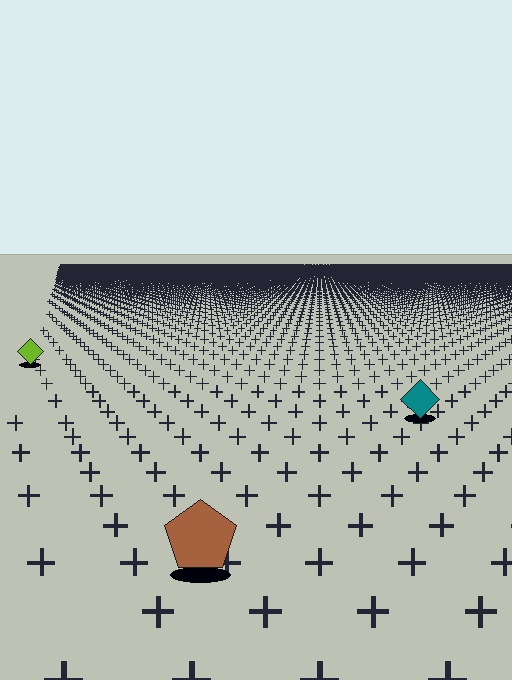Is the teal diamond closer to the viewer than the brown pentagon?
No. The brown pentagon is closer — you can tell from the texture gradient: the ground texture is coarser near it.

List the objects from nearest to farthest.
From nearest to farthest: the brown pentagon, the teal diamond, the lime diamond.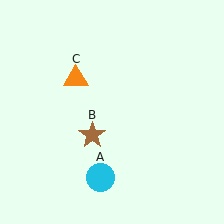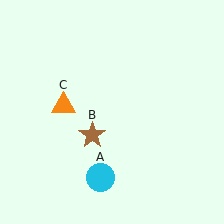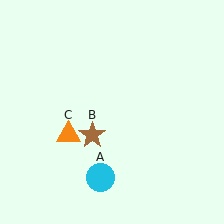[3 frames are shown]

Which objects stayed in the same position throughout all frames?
Cyan circle (object A) and brown star (object B) remained stationary.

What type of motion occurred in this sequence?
The orange triangle (object C) rotated counterclockwise around the center of the scene.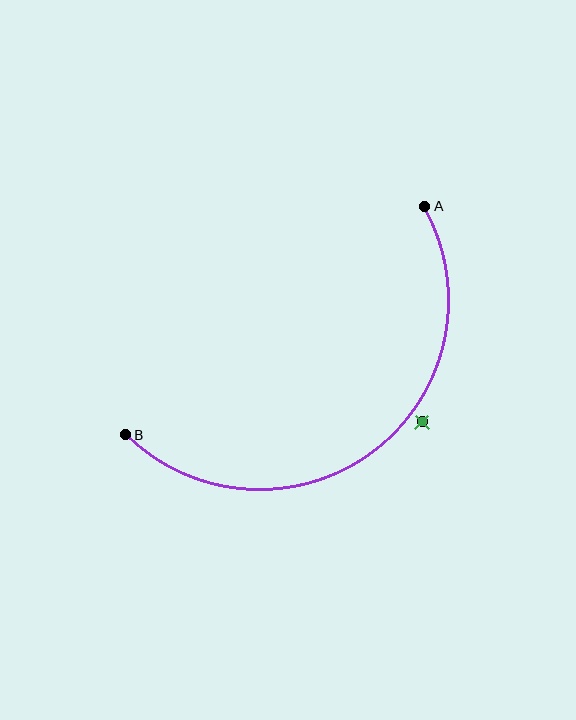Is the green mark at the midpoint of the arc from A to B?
No — the green mark does not lie on the arc at all. It sits slightly outside the curve.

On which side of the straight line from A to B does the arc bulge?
The arc bulges below and to the right of the straight line connecting A and B.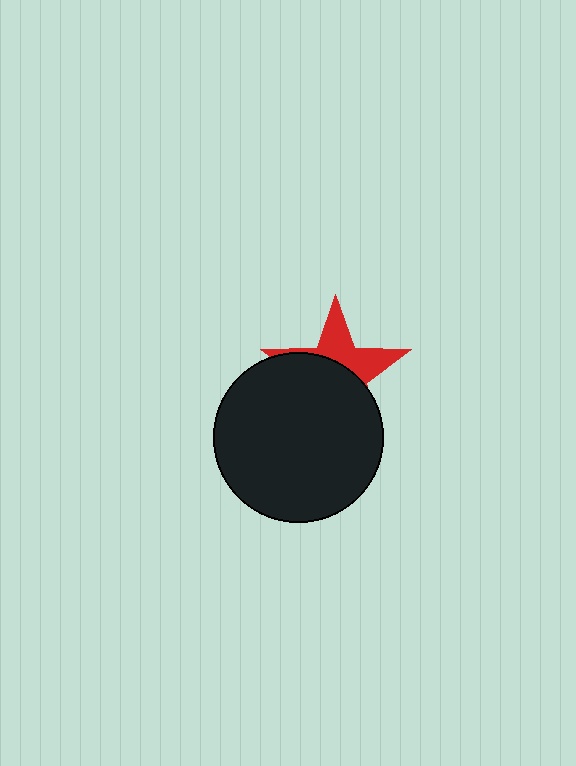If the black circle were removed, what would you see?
You would see the complete red star.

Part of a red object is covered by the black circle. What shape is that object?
It is a star.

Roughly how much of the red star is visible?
A small part of it is visible (roughly 39%).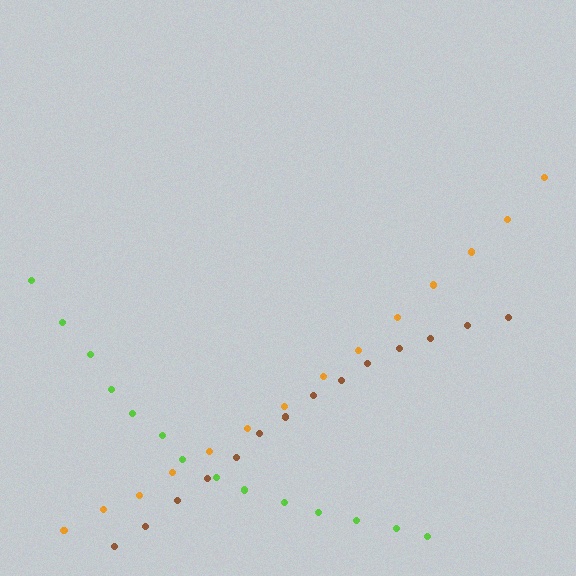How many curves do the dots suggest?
There are 3 distinct paths.